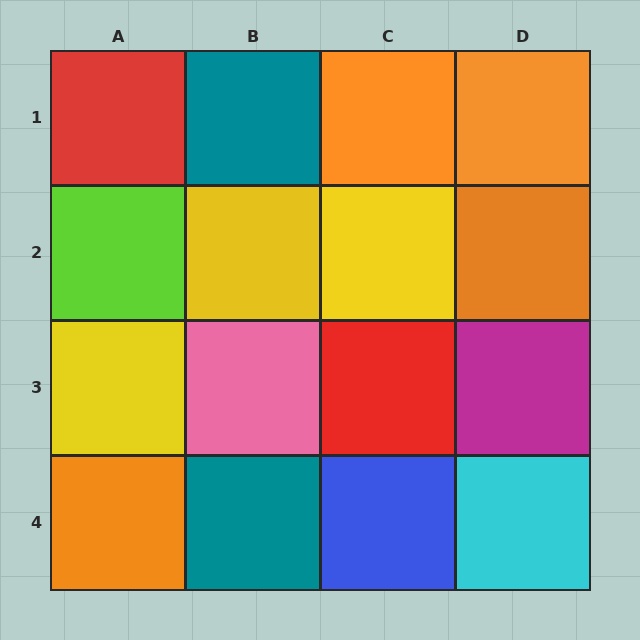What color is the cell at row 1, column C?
Orange.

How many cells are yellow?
3 cells are yellow.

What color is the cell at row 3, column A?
Yellow.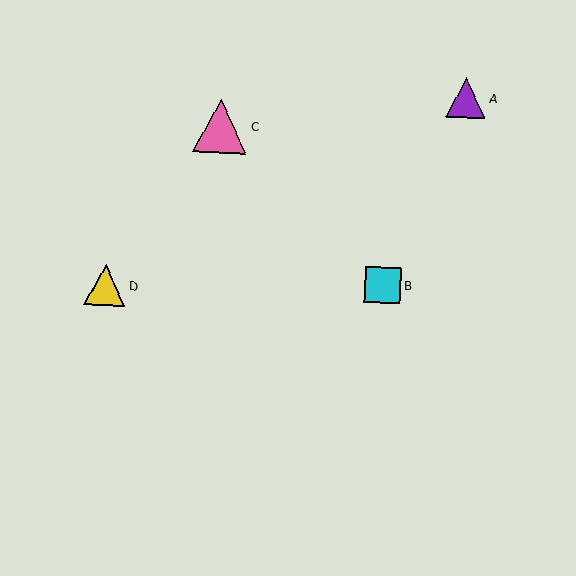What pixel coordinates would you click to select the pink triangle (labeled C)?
Click at (220, 126) to select the pink triangle C.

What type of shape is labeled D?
Shape D is a yellow triangle.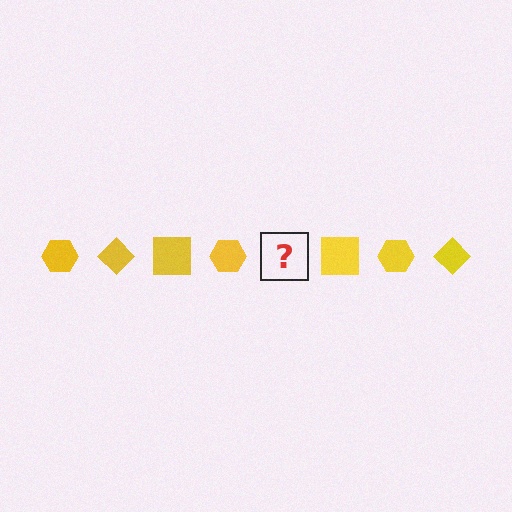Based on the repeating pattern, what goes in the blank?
The blank should be a yellow diamond.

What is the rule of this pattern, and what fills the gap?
The rule is that the pattern cycles through hexagon, diamond, square shapes in yellow. The gap should be filled with a yellow diamond.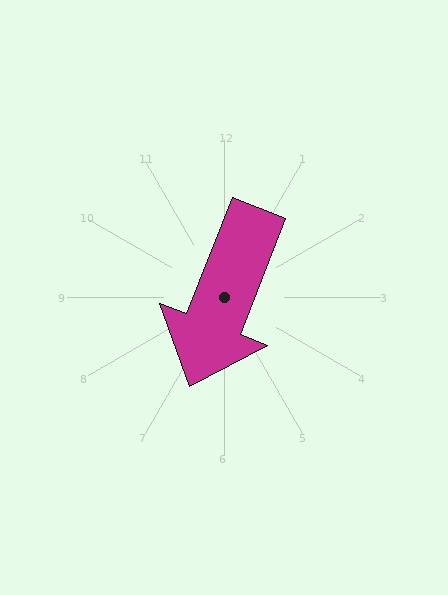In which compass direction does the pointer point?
South.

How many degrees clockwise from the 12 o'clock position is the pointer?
Approximately 201 degrees.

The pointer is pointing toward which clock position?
Roughly 7 o'clock.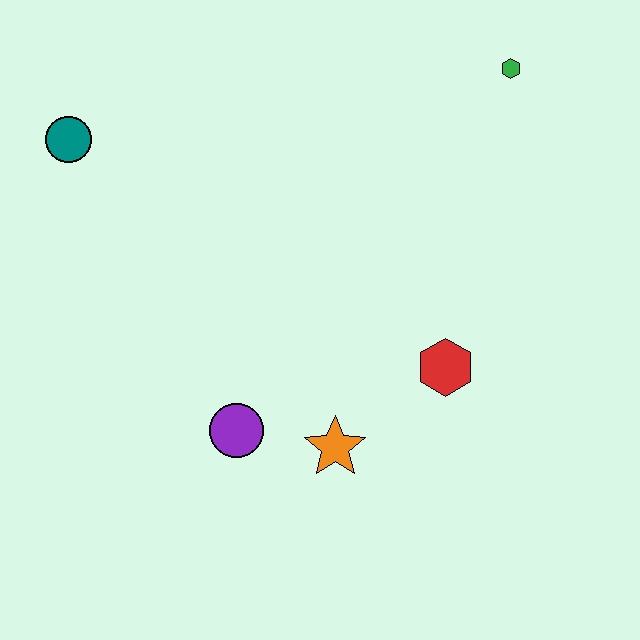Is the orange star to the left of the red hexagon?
Yes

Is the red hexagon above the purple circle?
Yes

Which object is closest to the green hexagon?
The red hexagon is closest to the green hexagon.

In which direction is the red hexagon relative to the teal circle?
The red hexagon is to the right of the teal circle.